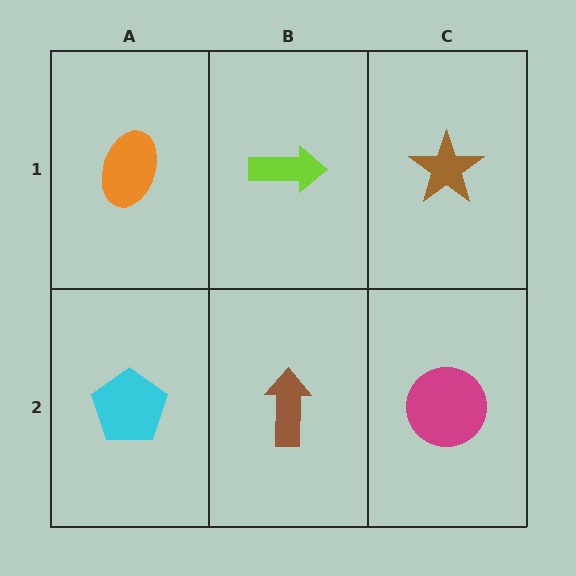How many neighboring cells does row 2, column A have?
2.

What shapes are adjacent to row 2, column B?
A lime arrow (row 1, column B), a cyan pentagon (row 2, column A), a magenta circle (row 2, column C).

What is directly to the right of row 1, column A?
A lime arrow.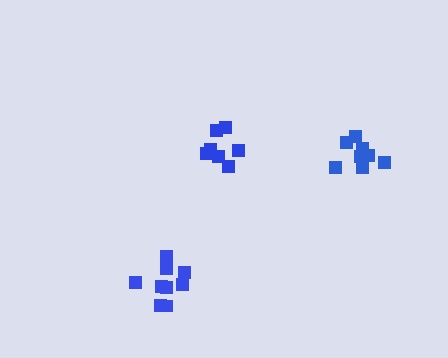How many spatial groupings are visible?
There are 3 spatial groupings.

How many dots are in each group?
Group 1: 8 dots, Group 2: 7 dots, Group 3: 9 dots (24 total).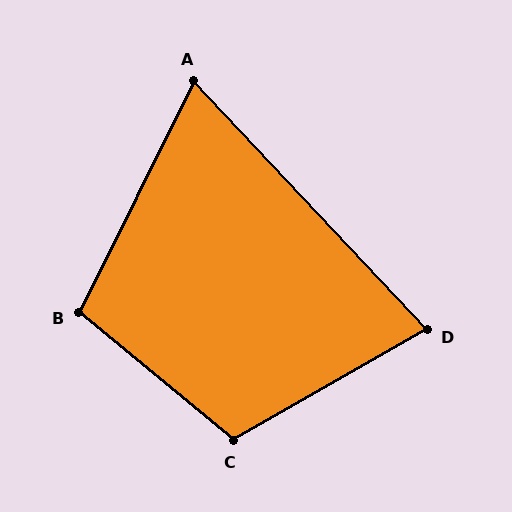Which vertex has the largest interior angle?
C, at approximately 111 degrees.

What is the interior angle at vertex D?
Approximately 77 degrees (acute).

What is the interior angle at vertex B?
Approximately 103 degrees (obtuse).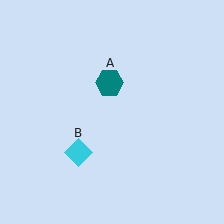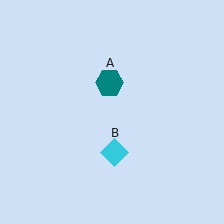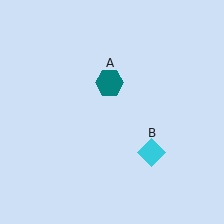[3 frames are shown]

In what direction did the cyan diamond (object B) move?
The cyan diamond (object B) moved right.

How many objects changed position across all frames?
1 object changed position: cyan diamond (object B).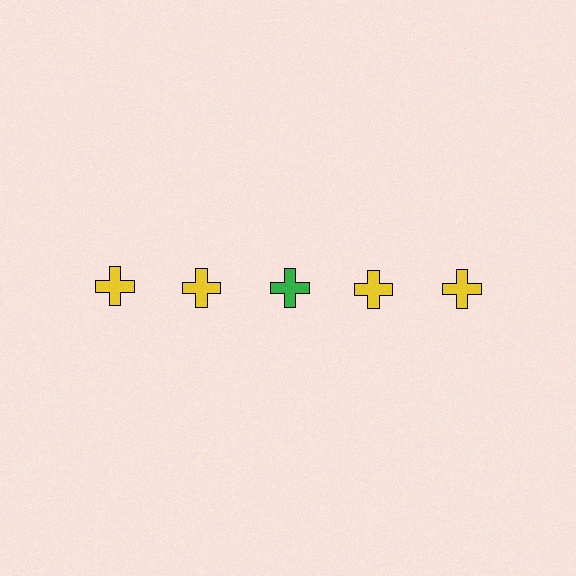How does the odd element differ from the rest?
It has a different color: green instead of yellow.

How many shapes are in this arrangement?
There are 5 shapes arranged in a grid pattern.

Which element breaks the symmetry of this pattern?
The green cross in the top row, center column breaks the symmetry. All other shapes are yellow crosses.